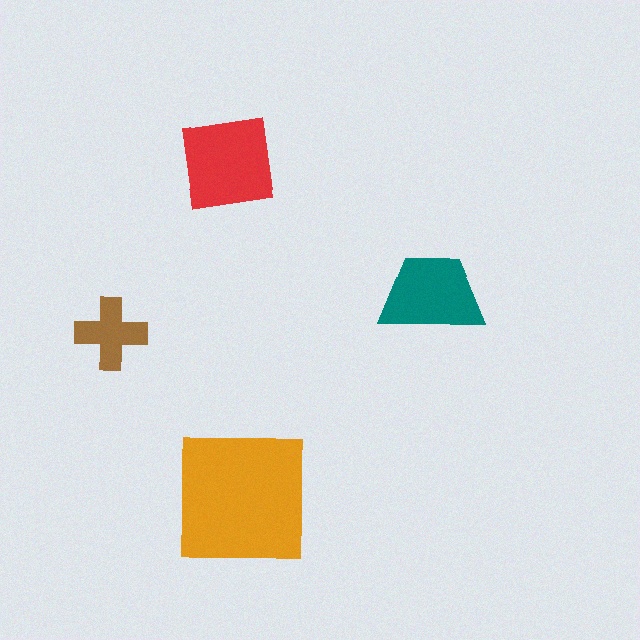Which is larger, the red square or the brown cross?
The red square.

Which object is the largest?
The orange square.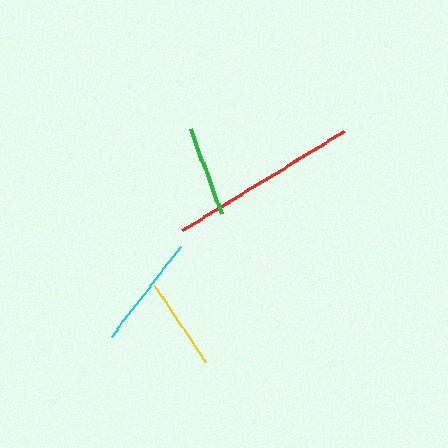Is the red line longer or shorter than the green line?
The red line is longer than the green line.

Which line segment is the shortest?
The green line is the shortest at approximately 91 pixels.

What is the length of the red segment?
The red segment is approximately 190 pixels long.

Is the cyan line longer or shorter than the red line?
The red line is longer than the cyan line.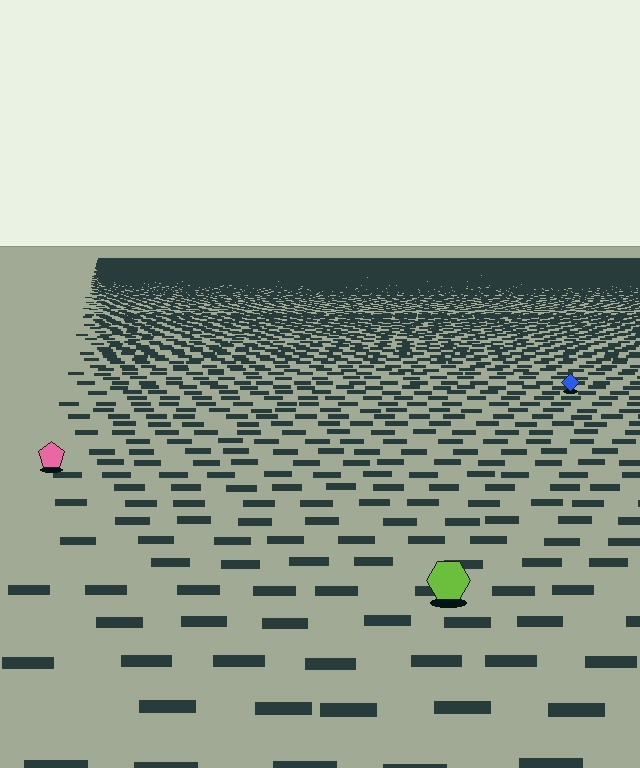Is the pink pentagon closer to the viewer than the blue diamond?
Yes. The pink pentagon is closer — you can tell from the texture gradient: the ground texture is coarser near it.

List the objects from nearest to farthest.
From nearest to farthest: the lime hexagon, the pink pentagon, the blue diamond.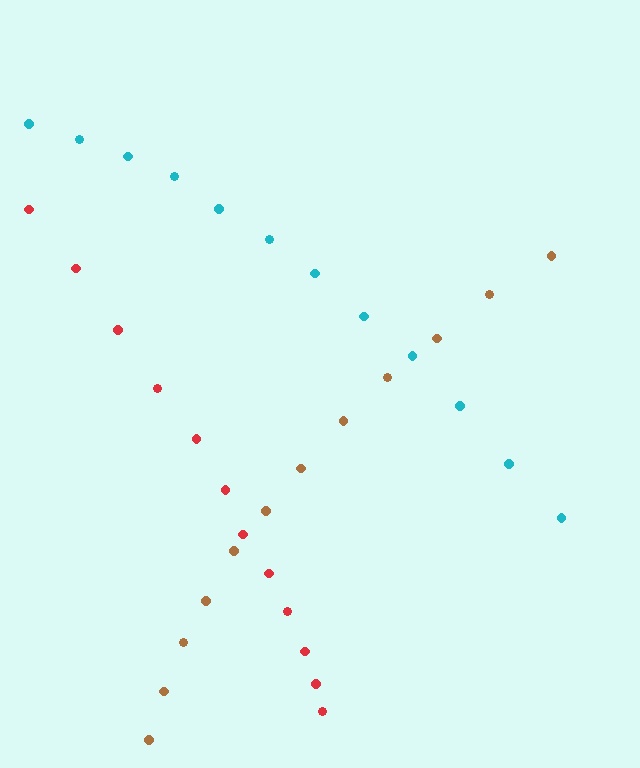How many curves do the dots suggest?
There are 3 distinct paths.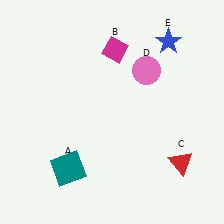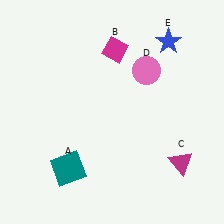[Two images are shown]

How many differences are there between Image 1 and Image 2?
There is 1 difference between the two images.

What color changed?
The triangle (C) changed from red in Image 1 to magenta in Image 2.